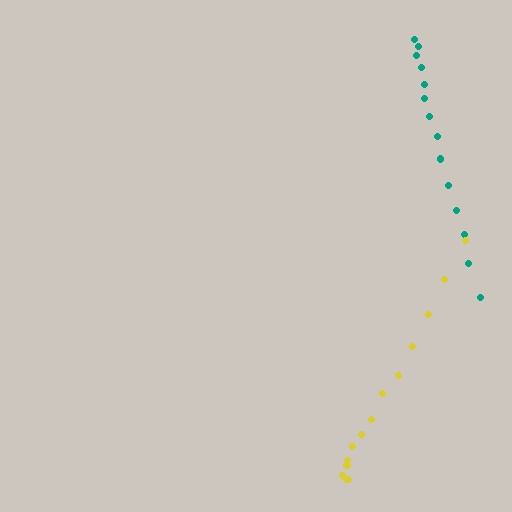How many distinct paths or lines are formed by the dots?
There are 2 distinct paths.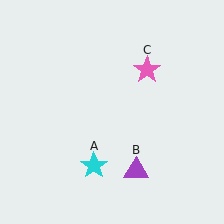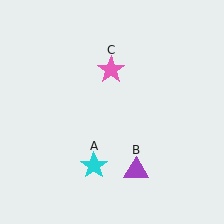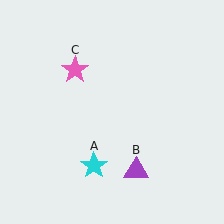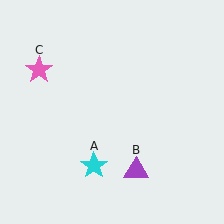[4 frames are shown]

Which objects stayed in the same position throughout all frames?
Cyan star (object A) and purple triangle (object B) remained stationary.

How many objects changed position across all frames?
1 object changed position: pink star (object C).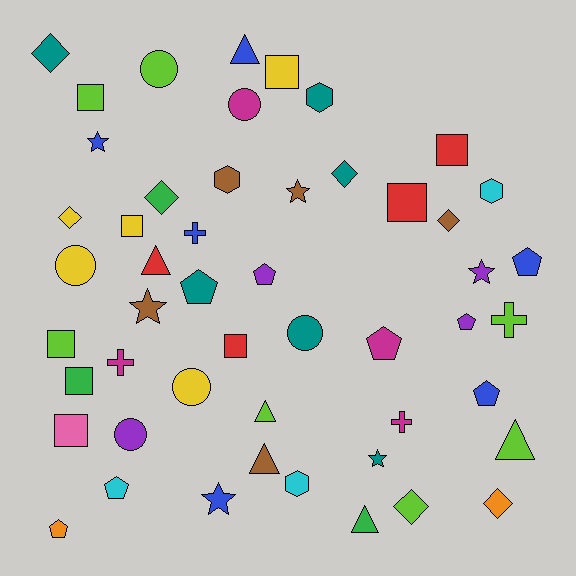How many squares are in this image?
There are 9 squares.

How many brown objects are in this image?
There are 5 brown objects.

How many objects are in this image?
There are 50 objects.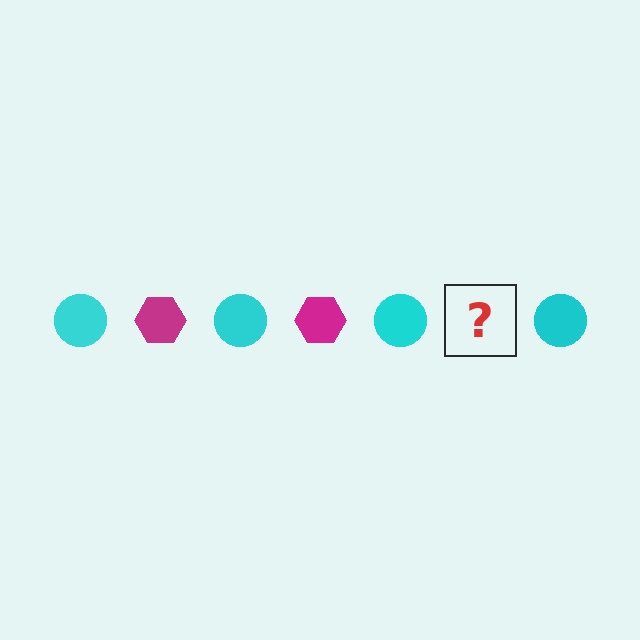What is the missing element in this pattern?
The missing element is a magenta hexagon.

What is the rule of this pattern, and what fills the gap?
The rule is that the pattern alternates between cyan circle and magenta hexagon. The gap should be filled with a magenta hexagon.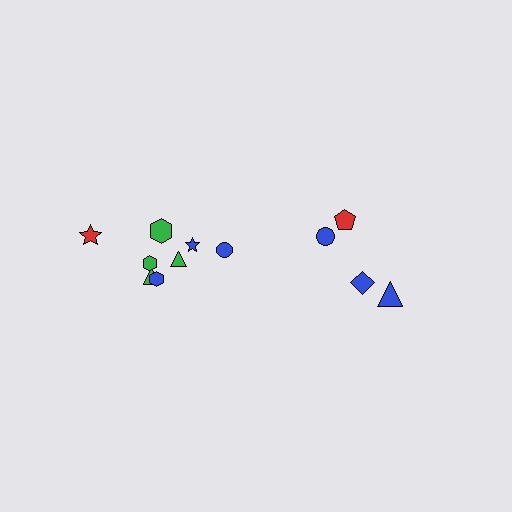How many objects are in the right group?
There are 4 objects.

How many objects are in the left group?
There are 8 objects.